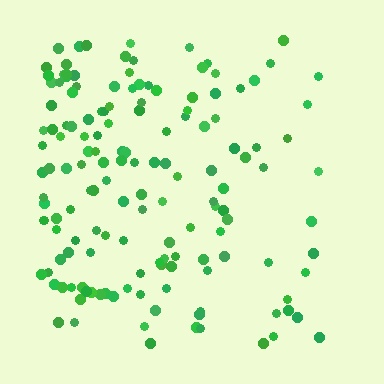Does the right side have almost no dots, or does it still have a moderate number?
Still a moderate number, just noticeably fewer than the left.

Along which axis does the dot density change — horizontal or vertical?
Horizontal.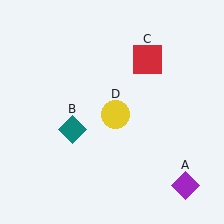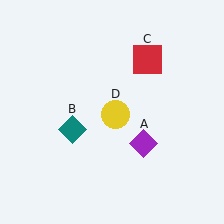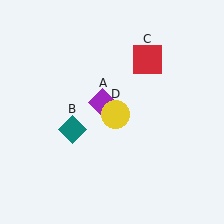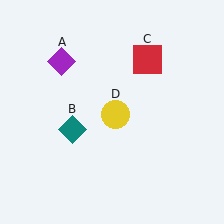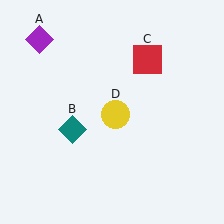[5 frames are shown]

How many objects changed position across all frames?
1 object changed position: purple diamond (object A).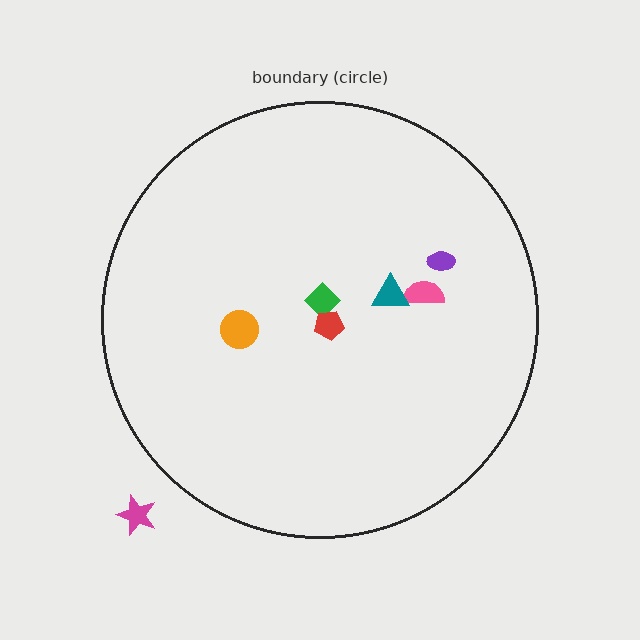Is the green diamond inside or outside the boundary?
Inside.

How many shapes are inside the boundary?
6 inside, 1 outside.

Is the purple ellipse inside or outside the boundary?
Inside.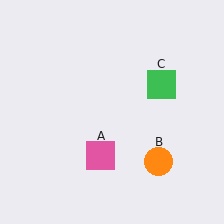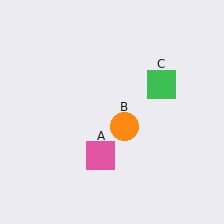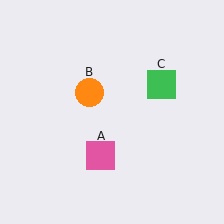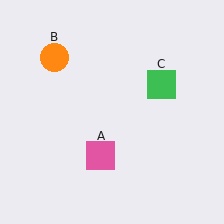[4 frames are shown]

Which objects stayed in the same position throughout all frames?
Pink square (object A) and green square (object C) remained stationary.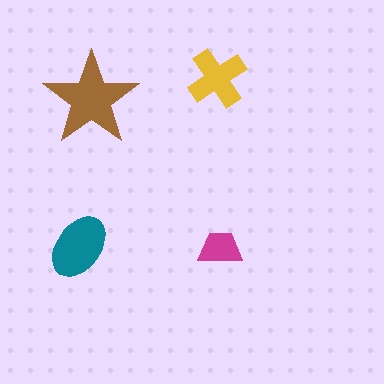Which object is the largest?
The brown star.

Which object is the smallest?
The magenta trapezoid.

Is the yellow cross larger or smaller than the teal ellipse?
Smaller.